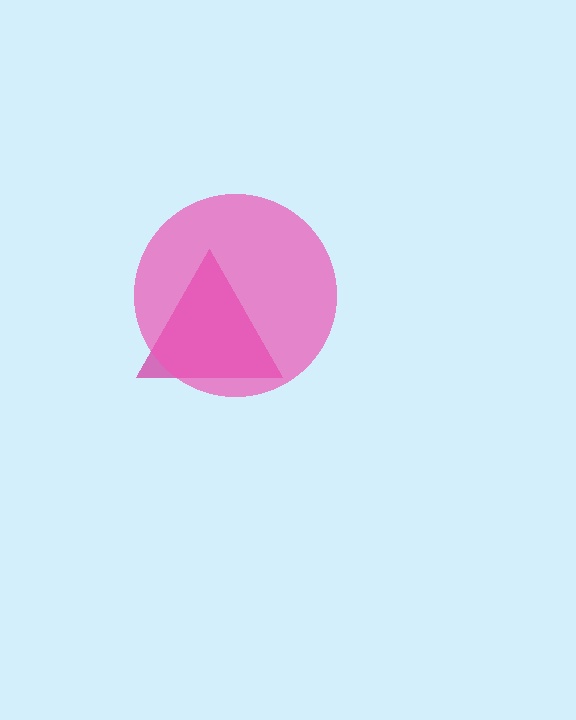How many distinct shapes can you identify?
There are 2 distinct shapes: a magenta triangle, a pink circle.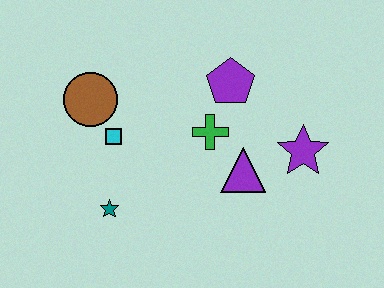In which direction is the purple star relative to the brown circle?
The purple star is to the right of the brown circle.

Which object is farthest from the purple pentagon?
The teal star is farthest from the purple pentagon.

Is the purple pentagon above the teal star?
Yes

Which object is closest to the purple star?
The purple triangle is closest to the purple star.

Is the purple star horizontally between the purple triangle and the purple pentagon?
No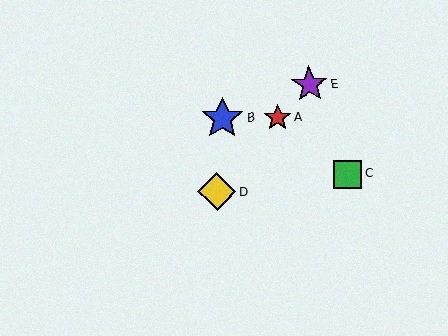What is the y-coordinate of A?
Object A is at y≈118.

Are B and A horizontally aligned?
Yes, both are at y≈119.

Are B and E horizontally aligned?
No, B is at y≈119 and E is at y≈85.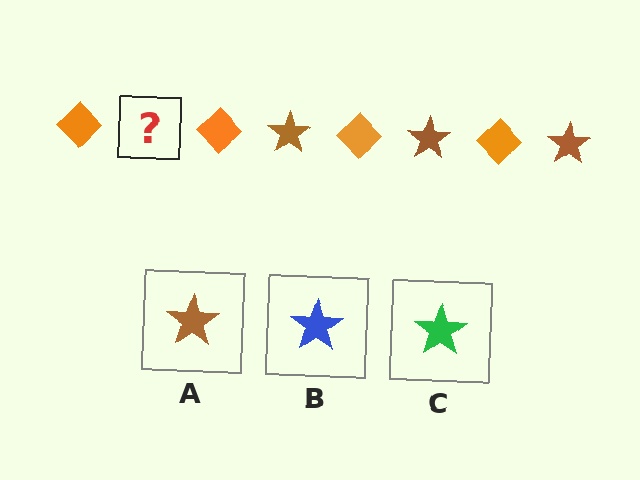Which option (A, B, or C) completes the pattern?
A.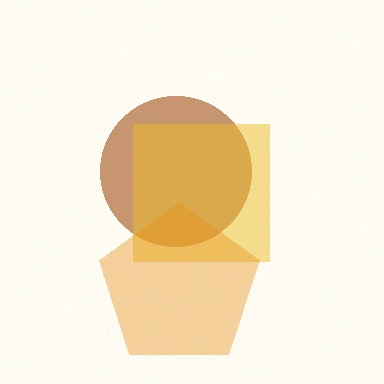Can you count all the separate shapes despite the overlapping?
Yes, there are 3 separate shapes.